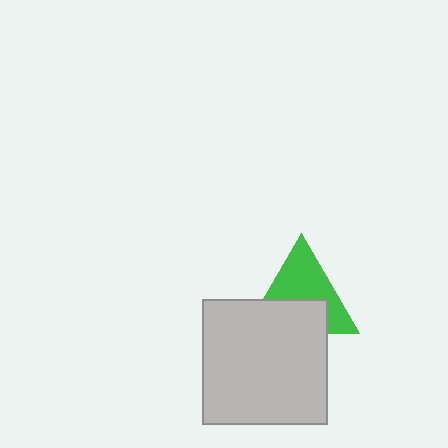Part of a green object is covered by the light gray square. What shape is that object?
It is a triangle.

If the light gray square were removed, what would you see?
You would see the complete green triangle.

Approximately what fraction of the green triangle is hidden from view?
Roughly 43% of the green triangle is hidden behind the light gray square.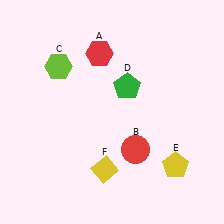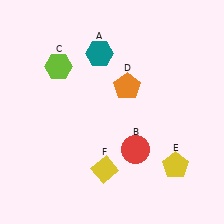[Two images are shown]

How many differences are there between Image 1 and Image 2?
There are 2 differences between the two images.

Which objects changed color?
A changed from red to teal. D changed from green to orange.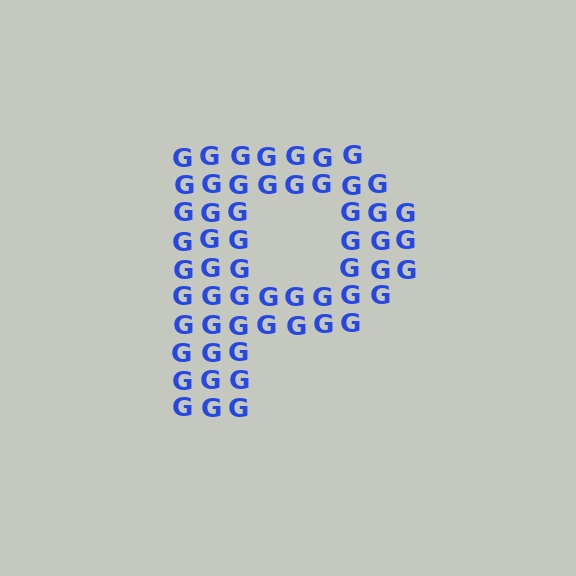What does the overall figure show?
The overall figure shows the letter P.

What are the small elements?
The small elements are letter G's.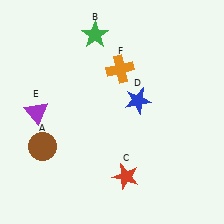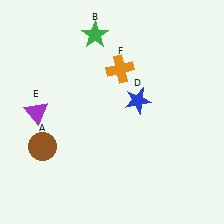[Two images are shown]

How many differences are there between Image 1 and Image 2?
There is 1 difference between the two images.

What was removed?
The red star (C) was removed in Image 2.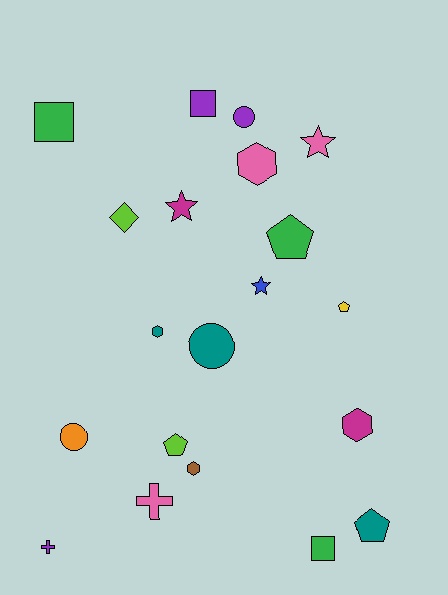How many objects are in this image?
There are 20 objects.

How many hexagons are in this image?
There are 4 hexagons.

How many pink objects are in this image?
There are 3 pink objects.